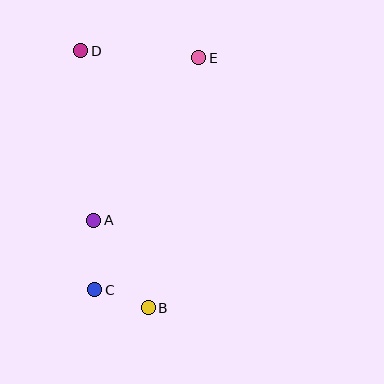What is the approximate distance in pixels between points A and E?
The distance between A and E is approximately 194 pixels.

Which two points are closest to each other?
Points B and C are closest to each other.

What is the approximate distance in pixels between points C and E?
The distance between C and E is approximately 254 pixels.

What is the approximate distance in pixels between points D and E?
The distance between D and E is approximately 118 pixels.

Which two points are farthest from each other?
Points B and D are farthest from each other.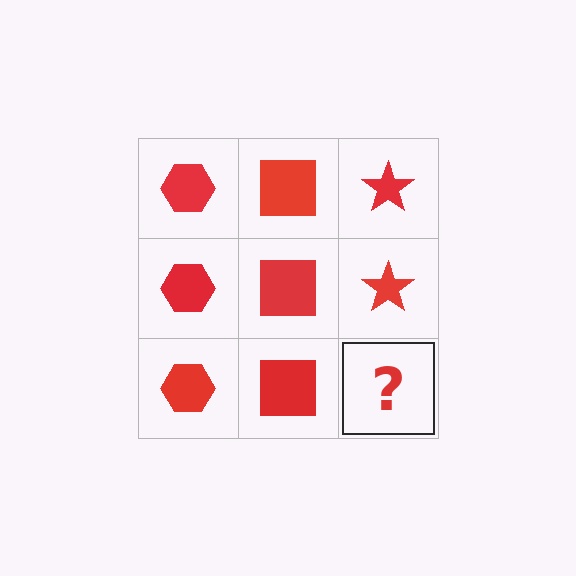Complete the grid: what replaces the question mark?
The question mark should be replaced with a red star.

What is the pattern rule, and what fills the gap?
The rule is that each column has a consistent shape. The gap should be filled with a red star.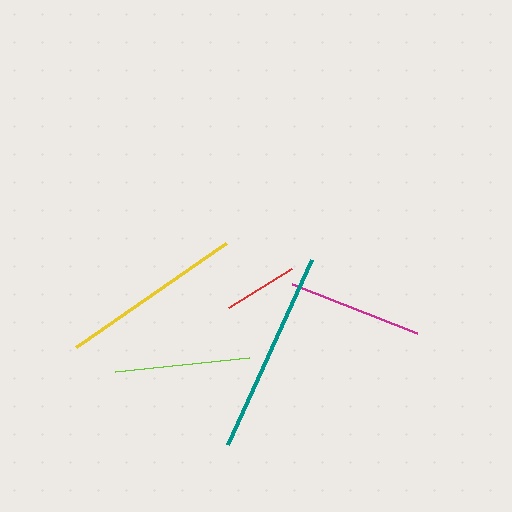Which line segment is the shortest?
The red line is the shortest at approximately 74 pixels.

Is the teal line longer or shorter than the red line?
The teal line is longer than the red line.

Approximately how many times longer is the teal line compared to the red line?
The teal line is approximately 2.7 times the length of the red line.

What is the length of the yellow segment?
The yellow segment is approximately 183 pixels long.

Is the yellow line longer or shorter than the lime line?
The yellow line is longer than the lime line.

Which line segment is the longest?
The teal line is the longest at approximately 203 pixels.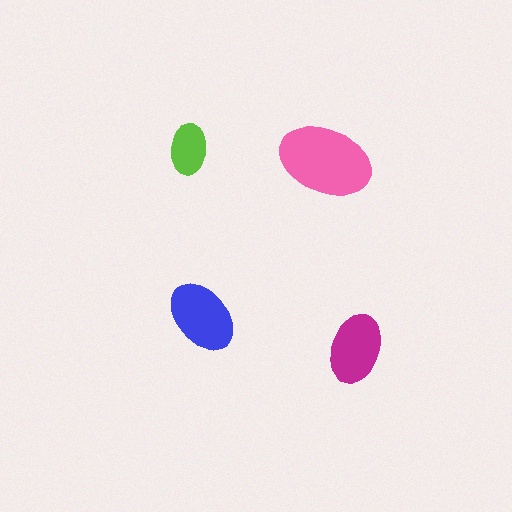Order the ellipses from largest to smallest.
the pink one, the blue one, the magenta one, the lime one.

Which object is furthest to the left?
The lime ellipse is leftmost.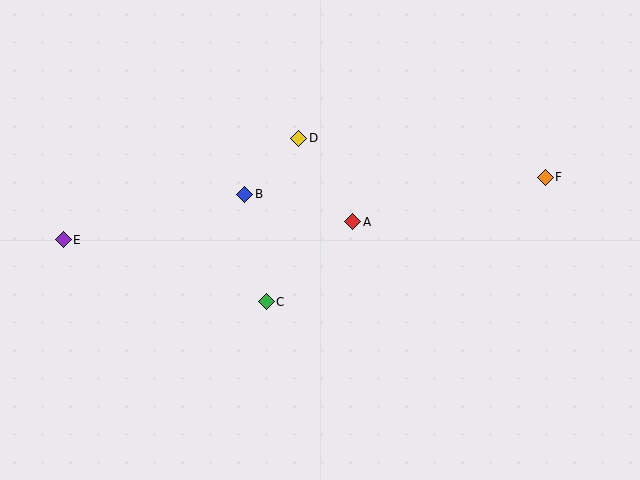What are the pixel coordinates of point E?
Point E is at (63, 240).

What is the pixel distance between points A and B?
The distance between A and B is 112 pixels.